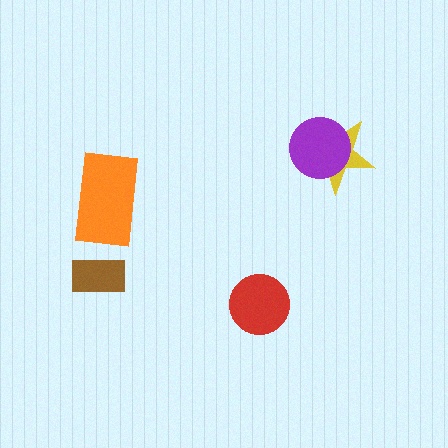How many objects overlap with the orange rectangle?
0 objects overlap with the orange rectangle.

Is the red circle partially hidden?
No, no other shape covers it.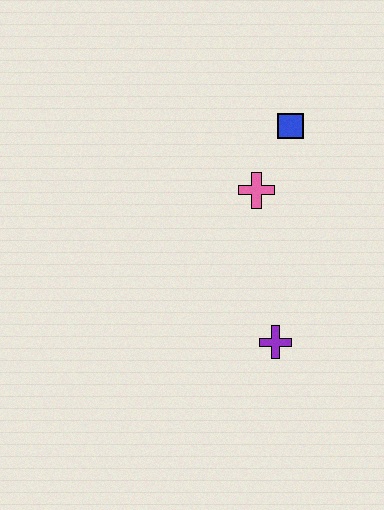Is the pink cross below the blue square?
Yes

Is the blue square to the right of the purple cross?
Yes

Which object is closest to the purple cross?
The pink cross is closest to the purple cross.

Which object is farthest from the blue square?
The purple cross is farthest from the blue square.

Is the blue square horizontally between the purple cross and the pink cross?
No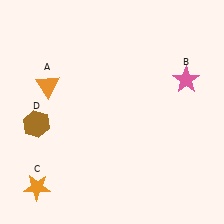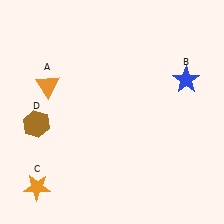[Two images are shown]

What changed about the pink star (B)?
In Image 1, B is pink. In Image 2, it changed to blue.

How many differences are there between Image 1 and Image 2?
There is 1 difference between the two images.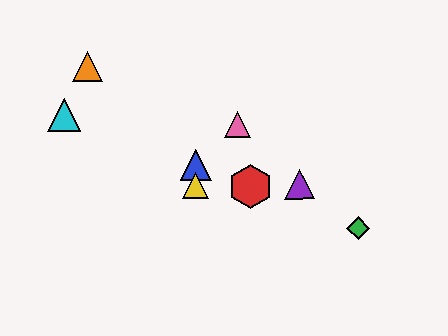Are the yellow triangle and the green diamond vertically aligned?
No, the yellow triangle is at x≈196 and the green diamond is at x≈358.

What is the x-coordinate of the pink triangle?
The pink triangle is at x≈237.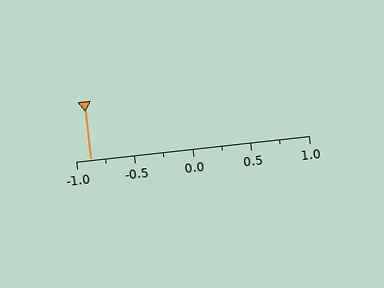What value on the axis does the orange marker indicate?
The marker indicates approximately -0.88.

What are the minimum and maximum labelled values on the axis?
The axis runs from -1.0 to 1.0.